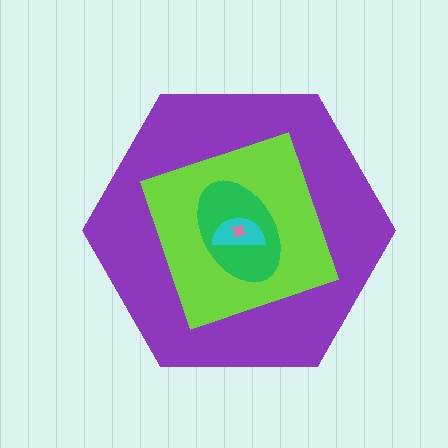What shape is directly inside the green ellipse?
The cyan semicircle.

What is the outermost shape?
The purple hexagon.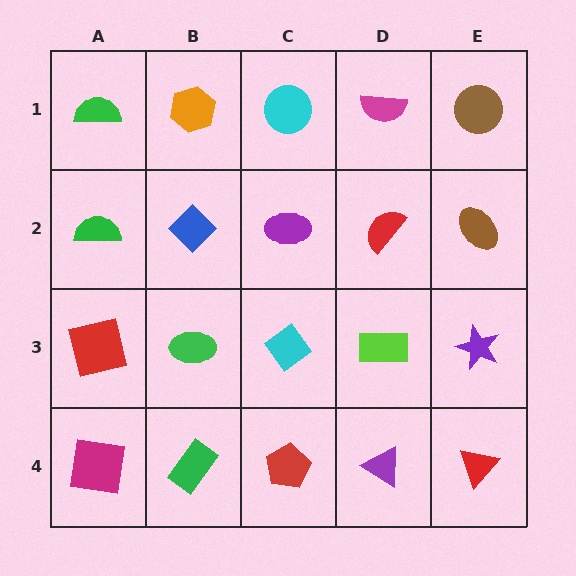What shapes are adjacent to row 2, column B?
An orange hexagon (row 1, column B), a green ellipse (row 3, column B), a green semicircle (row 2, column A), a purple ellipse (row 2, column C).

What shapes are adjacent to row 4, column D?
A lime rectangle (row 3, column D), a red pentagon (row 4, column C), a red triangle (row 4, column E).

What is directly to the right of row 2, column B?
A purple ellipse.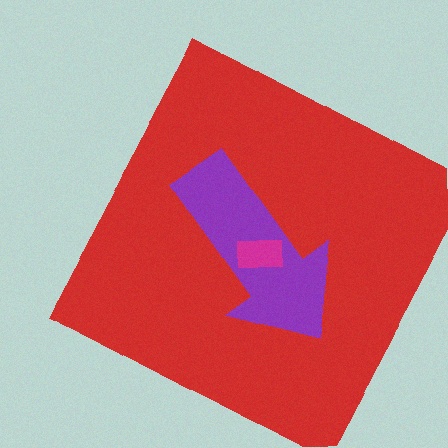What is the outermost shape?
The red square.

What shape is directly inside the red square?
The purple arrow.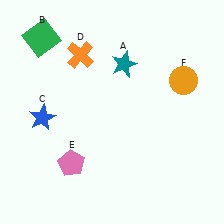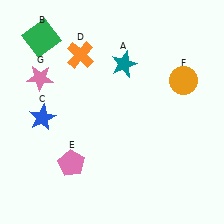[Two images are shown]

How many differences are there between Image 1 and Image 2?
There is 1 difference between the two images.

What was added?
A pink star (G) was added in Image 2.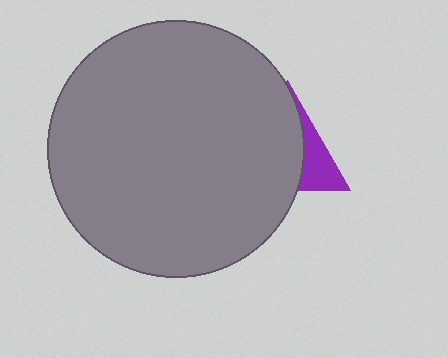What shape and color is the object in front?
The object in front is a gray circle.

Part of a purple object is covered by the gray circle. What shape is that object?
It is a triangle.